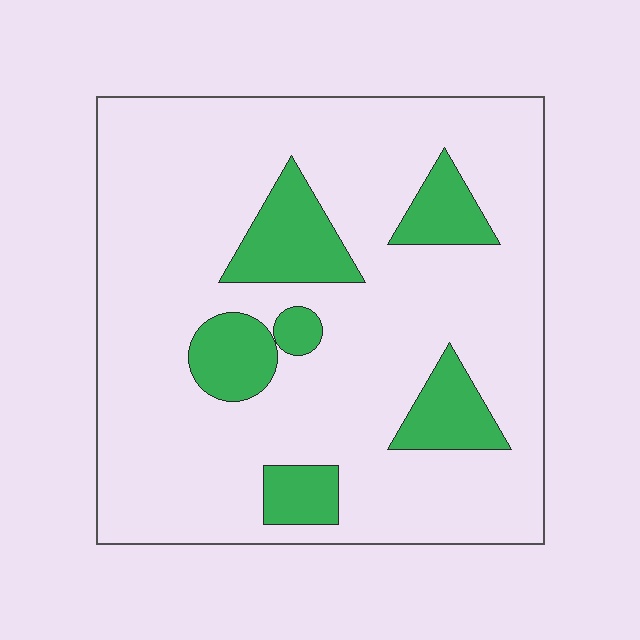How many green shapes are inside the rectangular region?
6.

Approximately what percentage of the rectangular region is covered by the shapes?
Approximately 15%.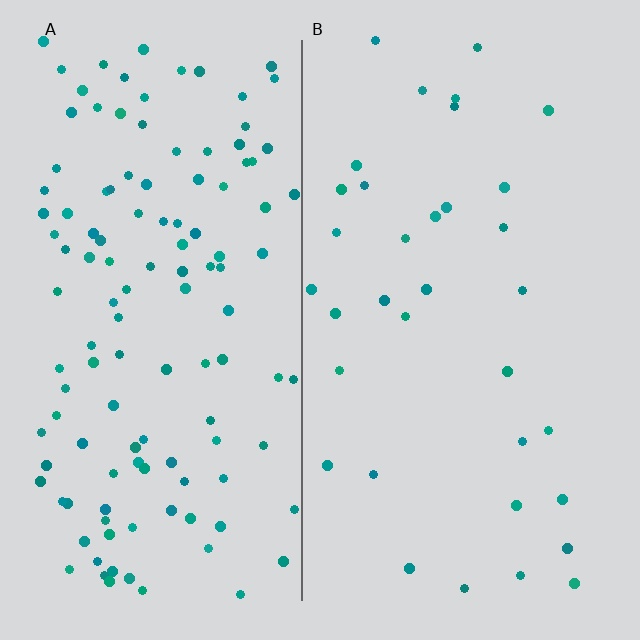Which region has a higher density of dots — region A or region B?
A (the left).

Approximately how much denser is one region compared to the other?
Approximately 3.6× — region A over region B.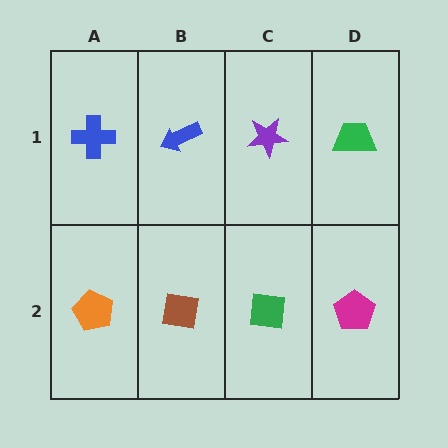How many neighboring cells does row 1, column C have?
3.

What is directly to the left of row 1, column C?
A blue arrow.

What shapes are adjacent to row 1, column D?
A magenta pentagon (row 2, column D), a purple star (row 1, column C).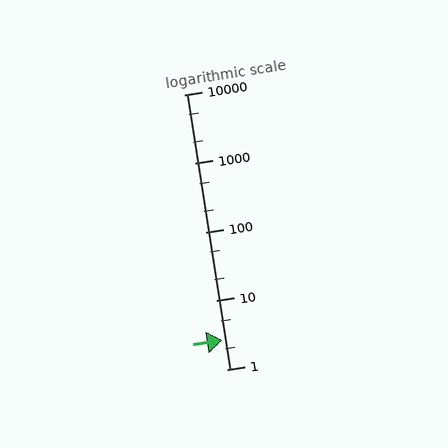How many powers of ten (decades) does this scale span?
The scale spans 4 decades, from 1 to 10000.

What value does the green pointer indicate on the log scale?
The pointer indicates approximately 2.7.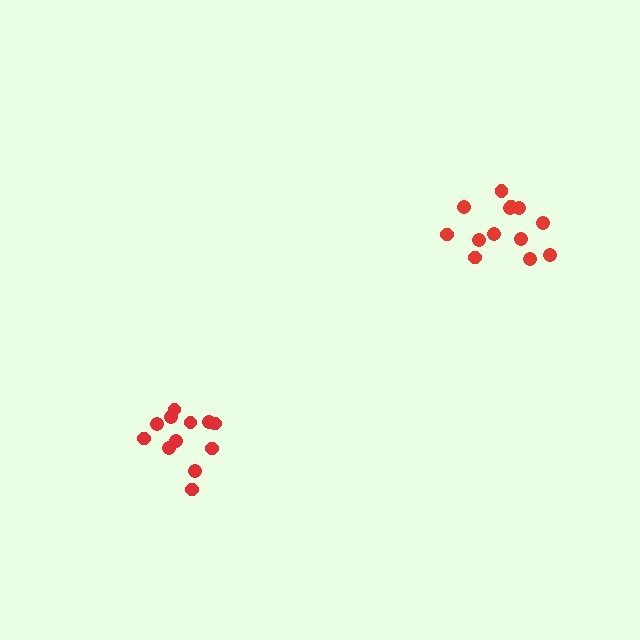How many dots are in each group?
Group 1: 13 dots, Group 2: 12 dots (25 total).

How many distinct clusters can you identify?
There are 2 distinct clusters.